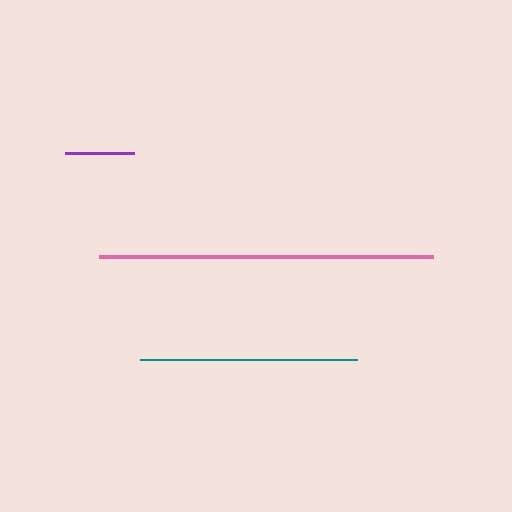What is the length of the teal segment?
The teal segment is approximately 216 pixels long.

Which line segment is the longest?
The pink line is the longest at approximately 334 pixels.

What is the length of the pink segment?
The pink segment is approximately 334 pixels long.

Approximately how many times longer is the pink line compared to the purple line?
The pink line is approximately 4.8 times the length of the purple line.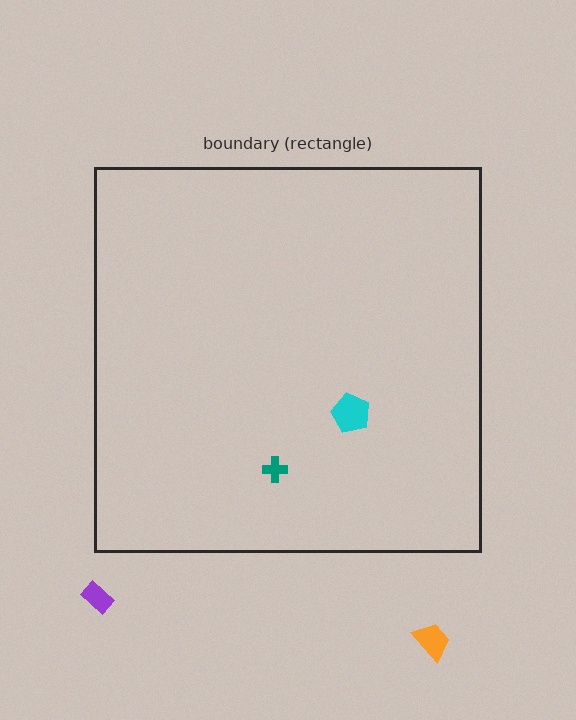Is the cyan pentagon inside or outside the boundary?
Inside.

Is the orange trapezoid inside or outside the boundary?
Outside.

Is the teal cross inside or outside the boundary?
Inside.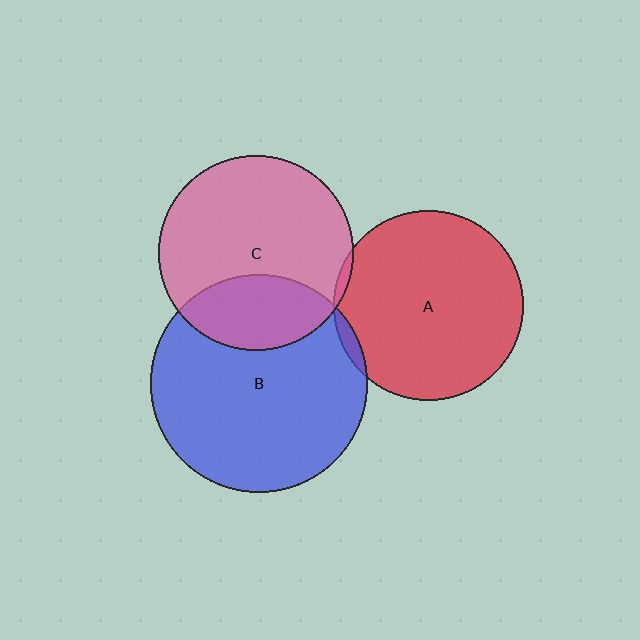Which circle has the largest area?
Circle B (blue).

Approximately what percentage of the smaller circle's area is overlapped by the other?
Approximately 5%.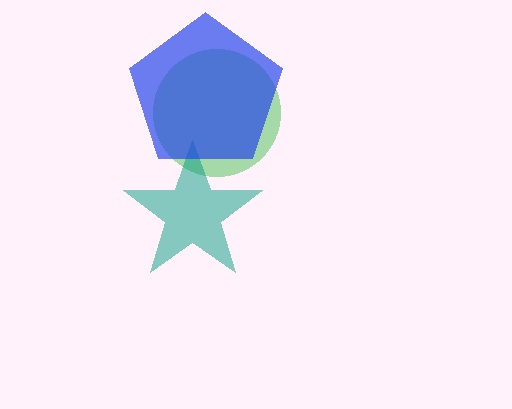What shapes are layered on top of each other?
The layered shapes are: a green circle, a teal star, a blue pentagon.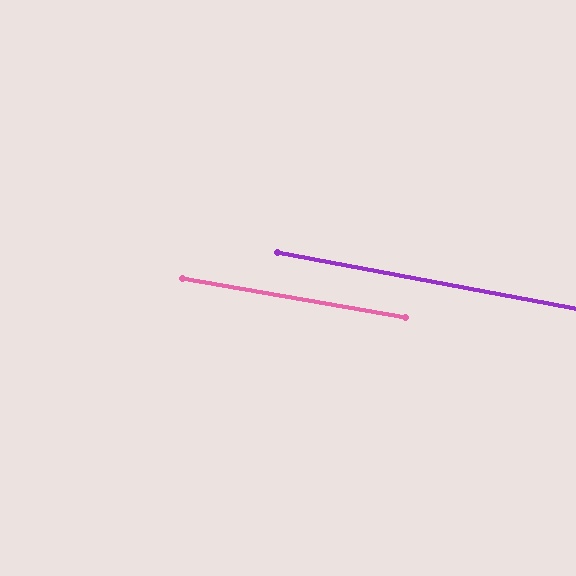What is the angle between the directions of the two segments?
Approximately 1 degree.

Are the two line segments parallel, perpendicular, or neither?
Parallel — their directions differ by only 0.7°.